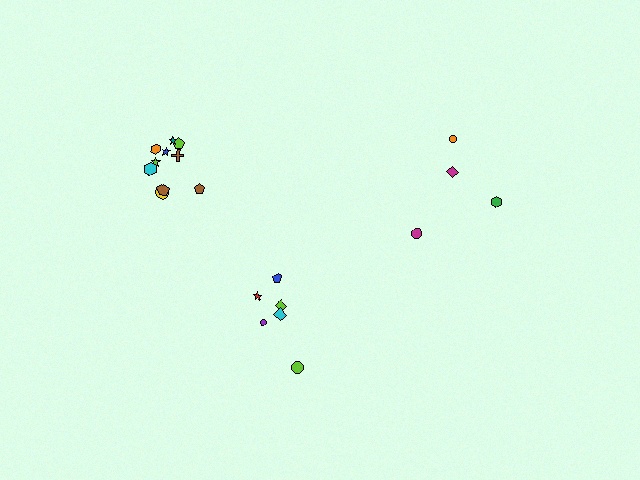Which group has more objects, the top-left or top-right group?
The top-left group.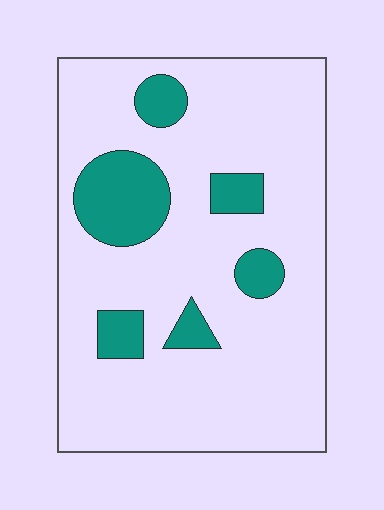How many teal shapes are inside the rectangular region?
6.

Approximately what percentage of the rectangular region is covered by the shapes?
Approximately 15%.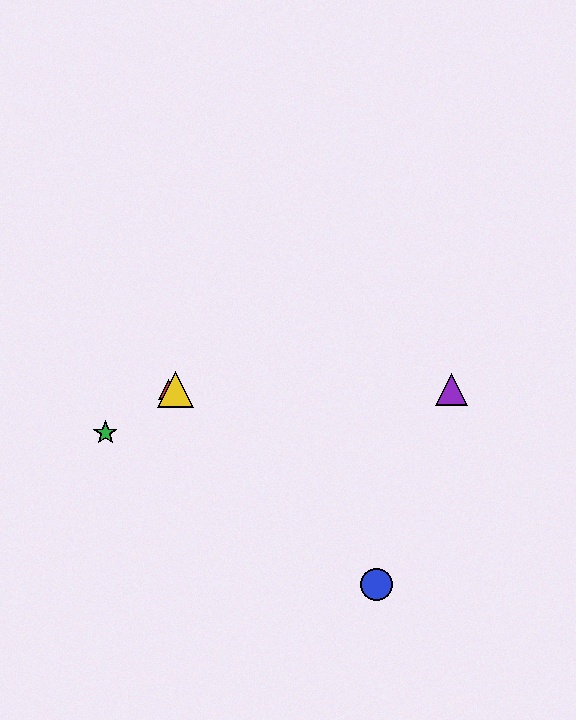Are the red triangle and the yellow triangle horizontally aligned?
Yes, both are at y≈389.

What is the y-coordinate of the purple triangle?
The purple triangle is at y≈389.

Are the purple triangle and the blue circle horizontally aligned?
No, the purple triangle is at y≈389 and the blue circle is at y≈584.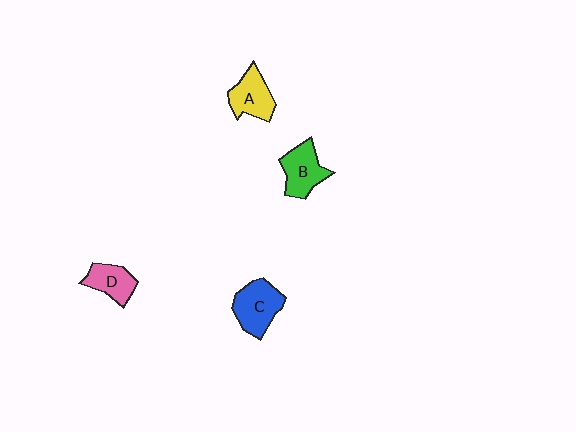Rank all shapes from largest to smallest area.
From largest to smallest: C (blue), B (green), A (yellow), D (pink).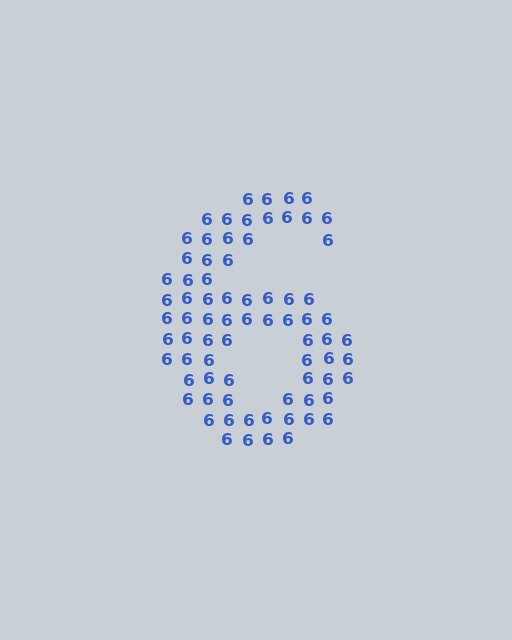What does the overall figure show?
The overall figure shows the digit 6.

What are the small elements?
The small elements are digit 6's.